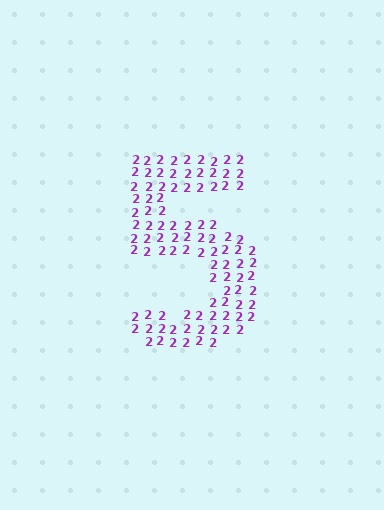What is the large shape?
The large shape is the digit 5.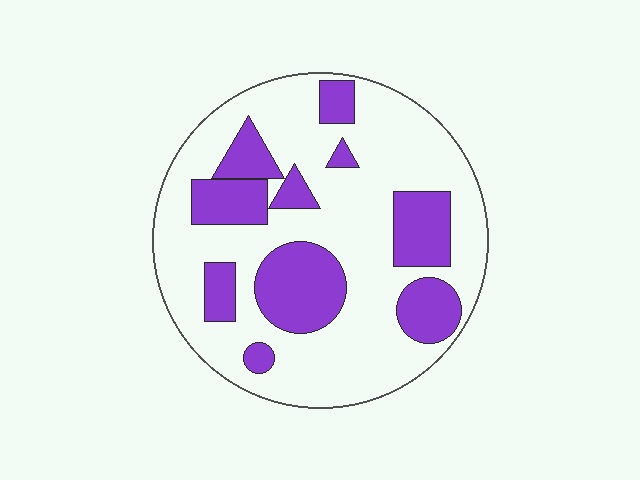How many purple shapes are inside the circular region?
10.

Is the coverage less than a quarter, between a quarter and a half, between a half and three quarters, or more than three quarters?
Between a quarter and a half.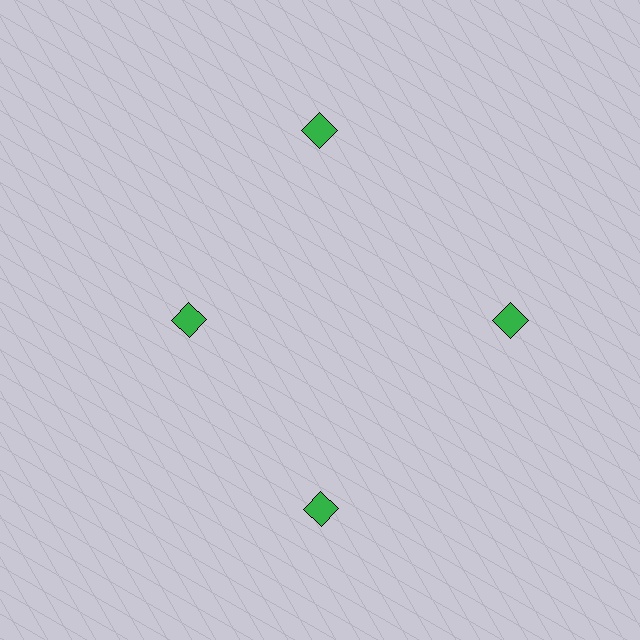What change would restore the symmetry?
The symmetry would be restored by moving it outward, back onto the ring so that all 4 diamonds sit at equal angles and equal distance from the center.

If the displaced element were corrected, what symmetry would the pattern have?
It would have 4-fold rotational symmetry — the pattern would map onto itself every 90 degrees.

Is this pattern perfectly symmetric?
No. The 4 green diamonds are arranged in a ring, but one element near the 9 o'clock position is pulled inward toward the center, breaking the 4-fold rotational symmetry.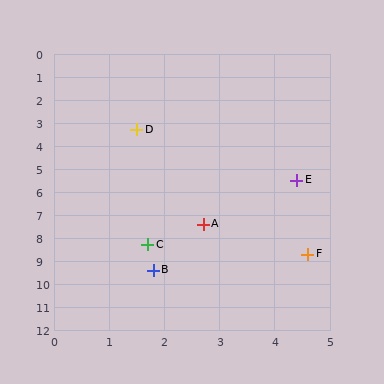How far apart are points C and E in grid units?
Points C and E are about 3.9 grid units apart.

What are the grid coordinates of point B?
Point B is at approximately (1.8, 9.4).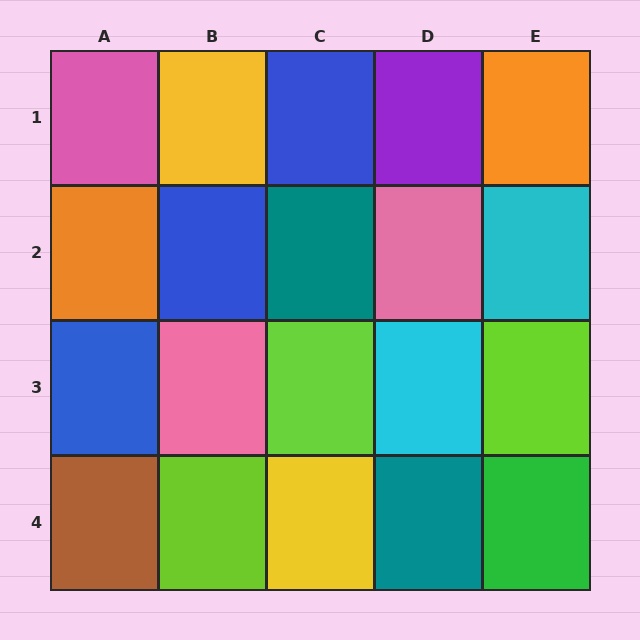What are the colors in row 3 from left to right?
Blue, pink, lime, cyan, lime.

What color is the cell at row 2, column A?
Orange.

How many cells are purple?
1 cell is purple.